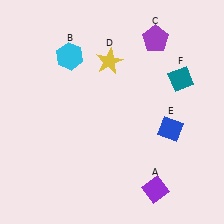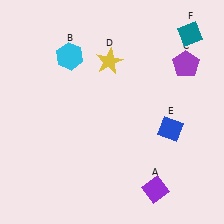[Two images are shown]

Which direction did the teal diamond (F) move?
The teal diamond (F) moved up.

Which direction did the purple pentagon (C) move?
The purple pentagon (C) moved right.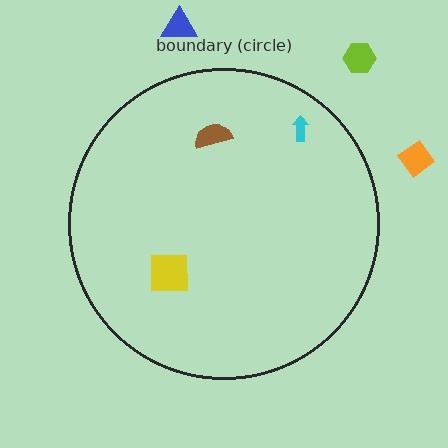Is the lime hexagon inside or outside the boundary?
Outside.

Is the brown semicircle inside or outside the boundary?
Inside.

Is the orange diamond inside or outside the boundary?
Outside.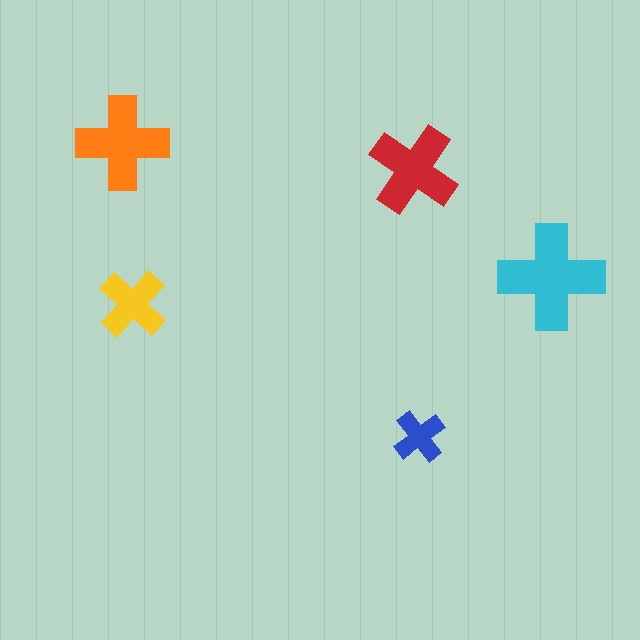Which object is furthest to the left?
The orange cross is leftmost.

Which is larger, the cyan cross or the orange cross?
The cyan one.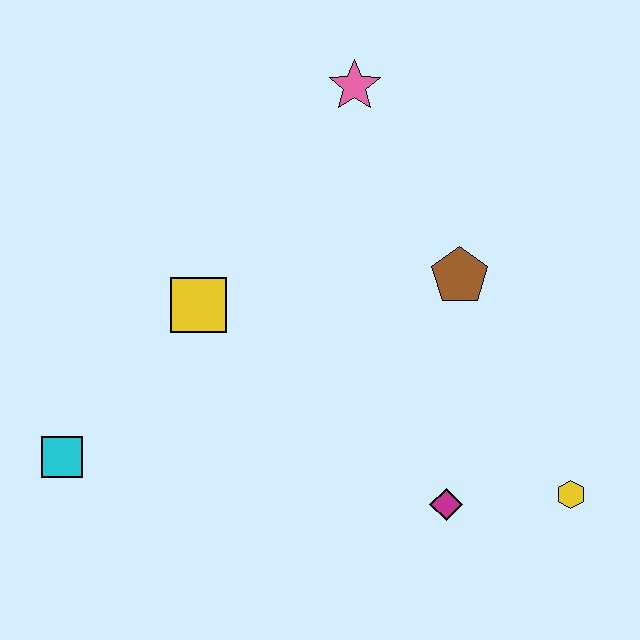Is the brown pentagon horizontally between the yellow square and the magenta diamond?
No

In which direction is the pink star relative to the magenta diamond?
The pink star is above the magenta diamond.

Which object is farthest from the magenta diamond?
The pink star is farthest from the magenta diamond.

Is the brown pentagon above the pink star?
No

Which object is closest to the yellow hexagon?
The magenta diamond is closest to the yellow hexagon.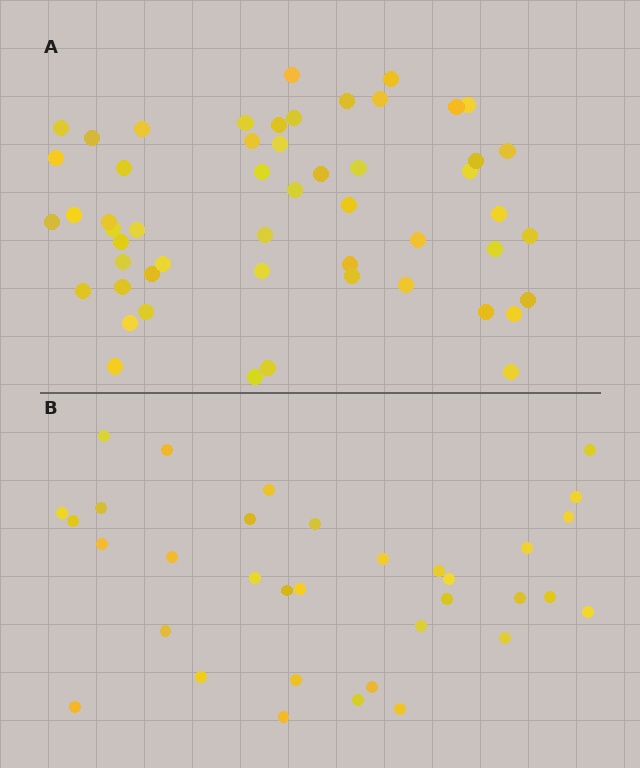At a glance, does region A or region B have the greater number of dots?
Region A (the top region) has more dots.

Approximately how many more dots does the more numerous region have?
Region A has approximately 20 more dots than region B.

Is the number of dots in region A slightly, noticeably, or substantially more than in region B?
Region A has substantially more. The ratio is roughly 1.6 to 1.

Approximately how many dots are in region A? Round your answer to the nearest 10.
About 50 dots. (The exact count is 53, which rounds to 50.)